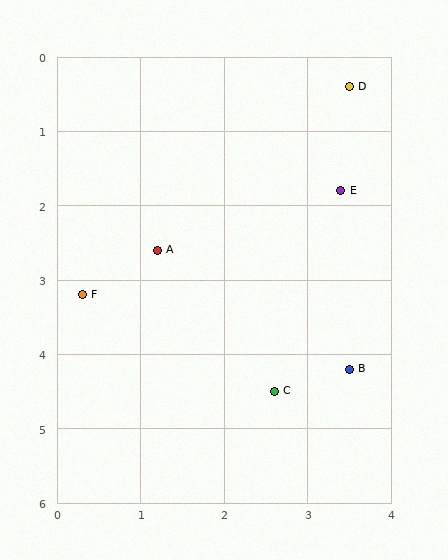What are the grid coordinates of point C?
Point C is at approximately (2.6, 4.5).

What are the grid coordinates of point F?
Point F is at approximately (0.3, 3.2).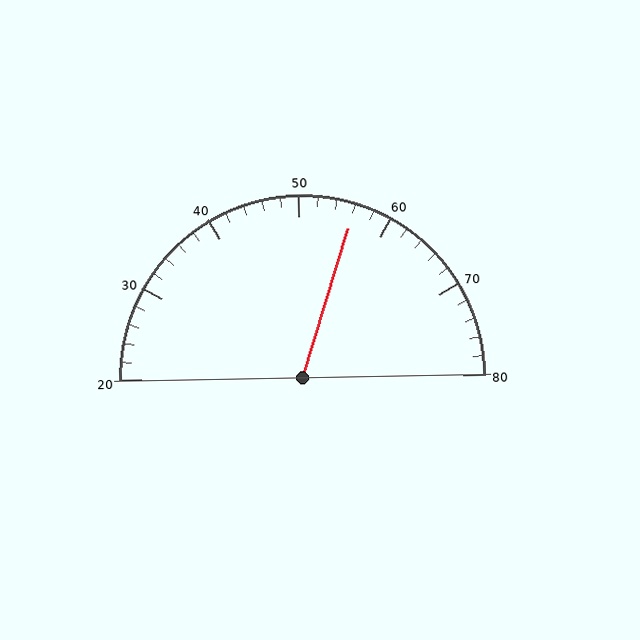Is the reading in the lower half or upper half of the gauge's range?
The reading is in the upper half of the range (20 to 80).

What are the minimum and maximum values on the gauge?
The gauge ranges from 20 to 80.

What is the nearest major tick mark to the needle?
The nearest major tick mark is 60.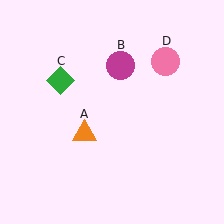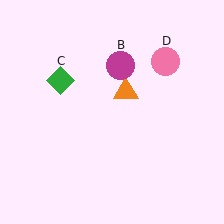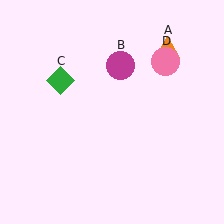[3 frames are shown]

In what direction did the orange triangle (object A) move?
The orange triangle (object A) moved up and to the right.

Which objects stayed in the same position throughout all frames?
Magenta circle (object B) and green diamond (object C) and pink circle (object D) remained stationary.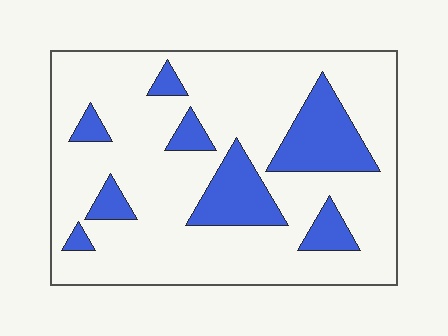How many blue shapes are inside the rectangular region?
8.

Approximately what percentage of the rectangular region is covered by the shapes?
Approximately 20%.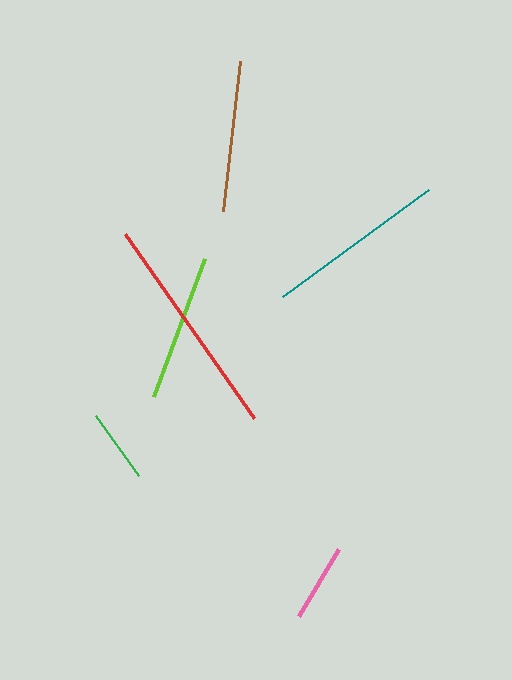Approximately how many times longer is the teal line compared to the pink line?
The teal line is approximately 2.3 times the length of the pink line.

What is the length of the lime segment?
The lime segment is approximately 147 pixels long.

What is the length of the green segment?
The green segment is approximately 74 pixels long.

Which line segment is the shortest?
The green line is the shortest at approximately 74 pixels.